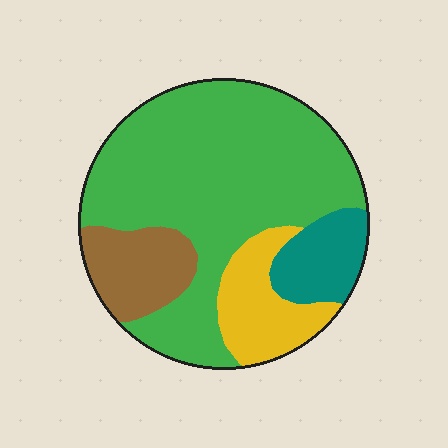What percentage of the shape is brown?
Brown covers 13% of the shape.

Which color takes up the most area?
Green, at roughly 60%.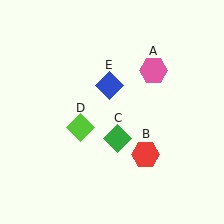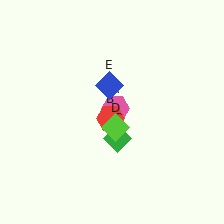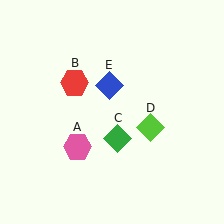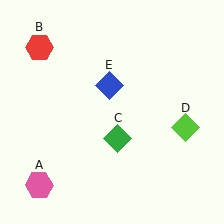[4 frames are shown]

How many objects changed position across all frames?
3 objects changed position: pink hexagon (object A), red hexagon (object B), lime diamond (object D).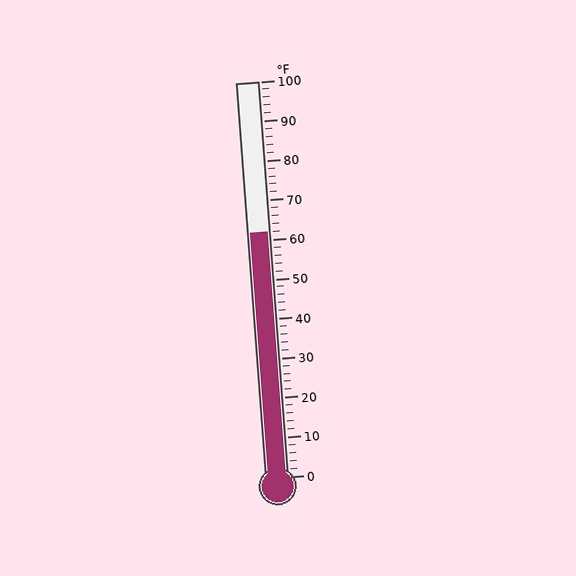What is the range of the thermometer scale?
The thermometer scale ranges from 0°F to 100°F.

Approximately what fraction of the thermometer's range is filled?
The thermometer is filled to approximately 60% of its range.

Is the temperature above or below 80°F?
The temperature is below 80°F.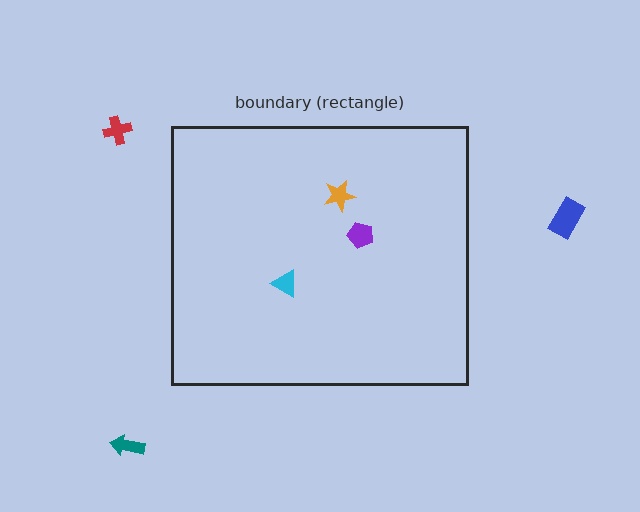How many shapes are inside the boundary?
3 inside, 3 outside.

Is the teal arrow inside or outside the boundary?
Outside.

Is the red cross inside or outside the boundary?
Outside.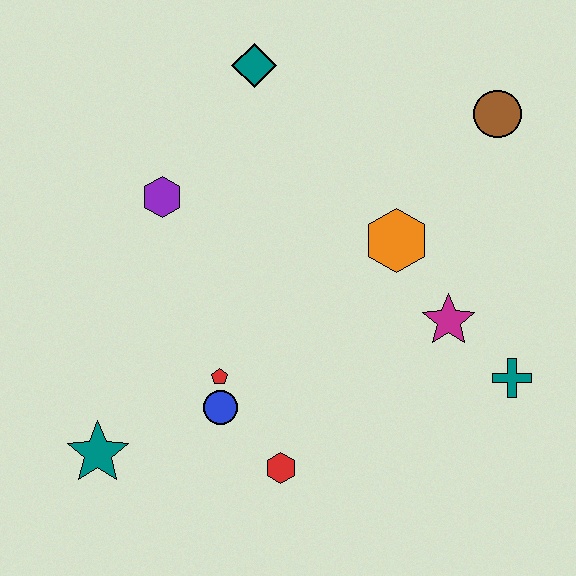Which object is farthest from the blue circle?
The brown circle is farthest from the blue circle.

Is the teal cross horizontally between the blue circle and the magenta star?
No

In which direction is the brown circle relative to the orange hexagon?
The brown circle is above the orange hexagon.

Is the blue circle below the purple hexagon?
Yes